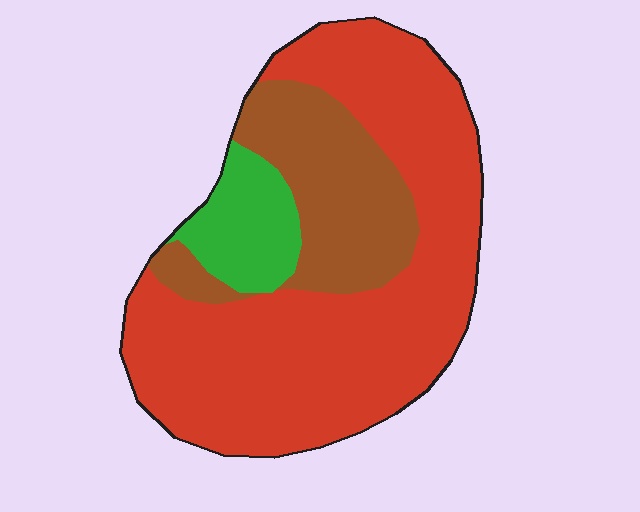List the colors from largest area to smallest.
From largest to smallest: red, brown, green.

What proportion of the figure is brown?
Brown covers roughly 25% of the figure.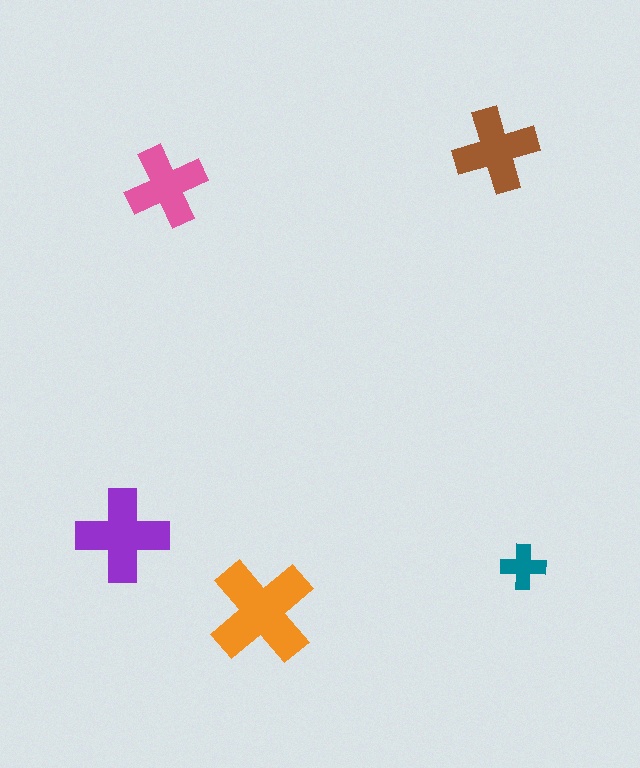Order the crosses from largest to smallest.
the orange one, the purple one, the brown one, the pink one, the teal one.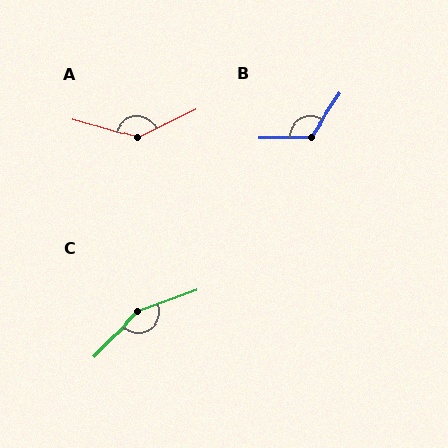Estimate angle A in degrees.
Approximately 138 degrees.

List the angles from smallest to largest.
B (125°), A (138°), C (156°).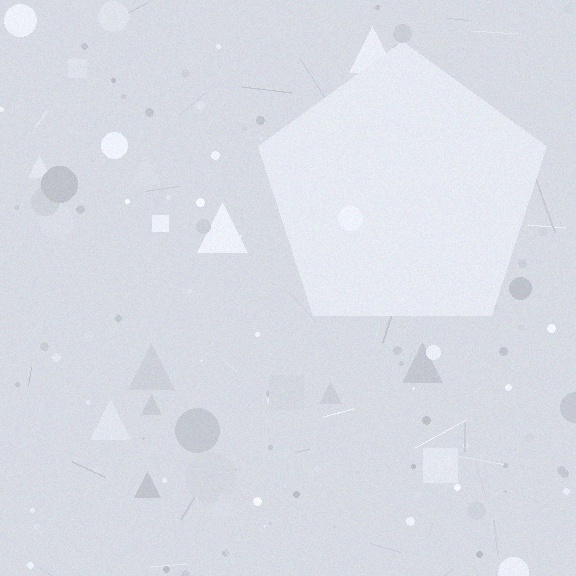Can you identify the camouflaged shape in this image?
The camouflaged shape is a pentagon.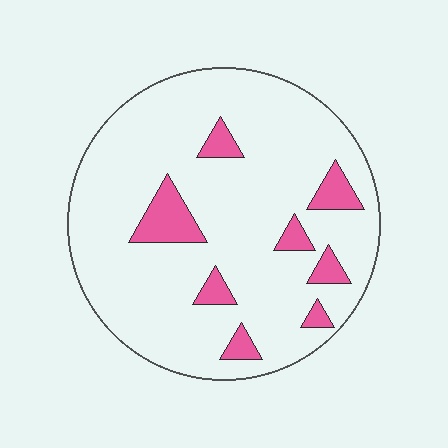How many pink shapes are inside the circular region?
8.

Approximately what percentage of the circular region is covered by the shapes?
Approximately 10%.